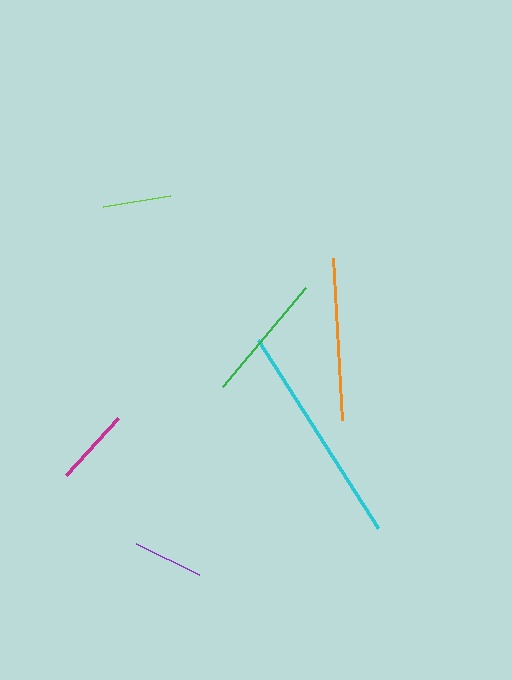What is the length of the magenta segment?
The magenta segment is approximately 77 pixels long.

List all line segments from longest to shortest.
From longest to shortest: cyan, orange, green, magenta, purple, lime.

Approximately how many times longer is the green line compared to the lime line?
The green line is approximately 1.9 times the length of the lime line.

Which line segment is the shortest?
The lime line is the shortest at approximately 68 pixels.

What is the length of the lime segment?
The lime segment is approximately 68 pixels long.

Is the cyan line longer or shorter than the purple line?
The cyan line is longer than the purple line.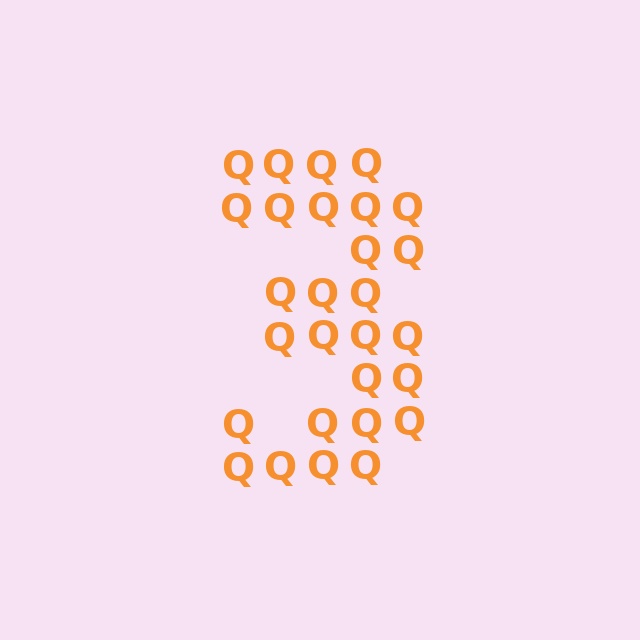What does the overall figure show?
The overall figure shows the digit 3.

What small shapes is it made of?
It is made of small letter Q's.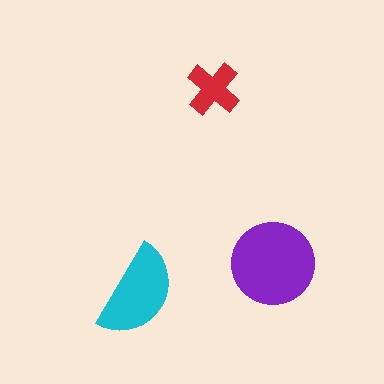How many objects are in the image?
There are 3 objects in the image.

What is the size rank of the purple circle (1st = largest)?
1st.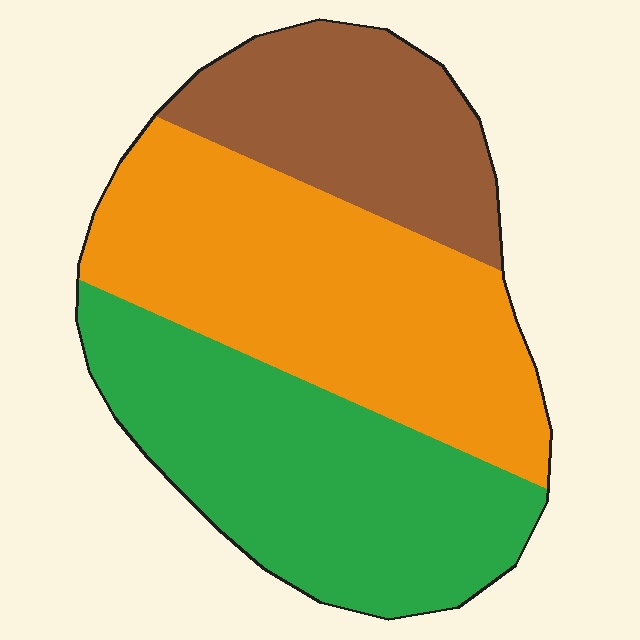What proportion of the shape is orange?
Orange covers roughly 40% of the shape.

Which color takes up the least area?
Brown, at roughly 25%.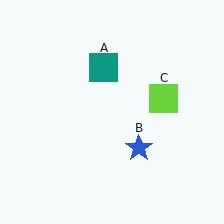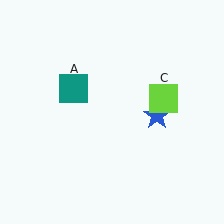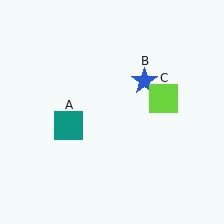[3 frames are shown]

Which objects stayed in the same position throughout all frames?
Lime square (object C) remained stationary.